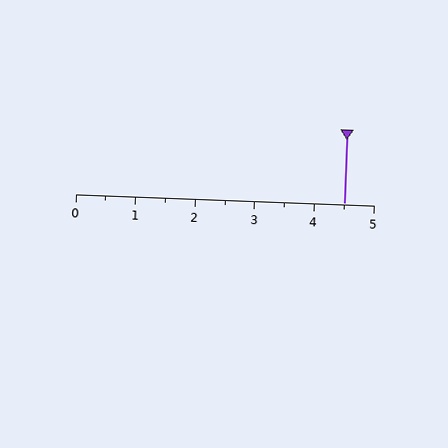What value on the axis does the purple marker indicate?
The marker indicates approximately 4.5.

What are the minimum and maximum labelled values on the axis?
The axis runs from 0 to 5.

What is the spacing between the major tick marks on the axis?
The major ticks are spaced 1 apart.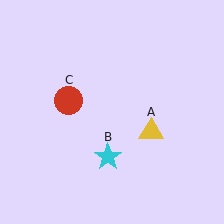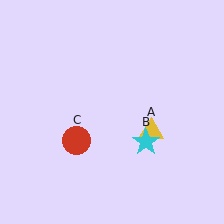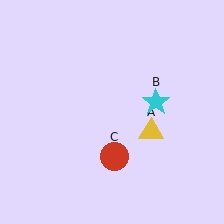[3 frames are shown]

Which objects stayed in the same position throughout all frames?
Yellow triangle (object A) remained stationary.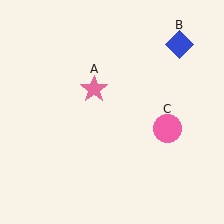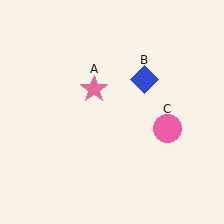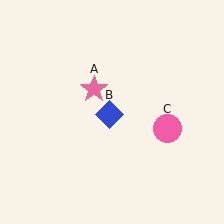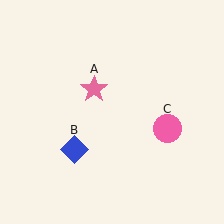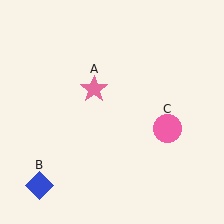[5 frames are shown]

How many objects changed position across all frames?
1 object changed position: blue diamond (object B).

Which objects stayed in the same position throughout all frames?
Pink star (object A) and pink circle (object C) remained stationary.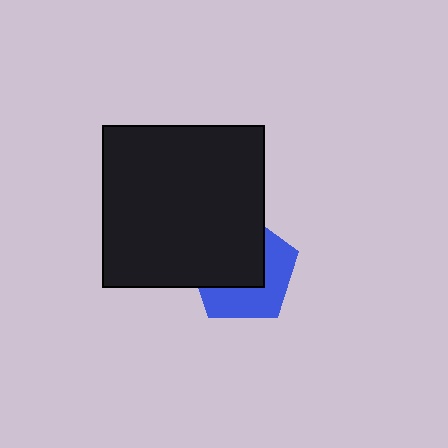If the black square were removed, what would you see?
You would see the complete blue pentagon.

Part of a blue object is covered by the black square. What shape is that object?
It is a pentagon.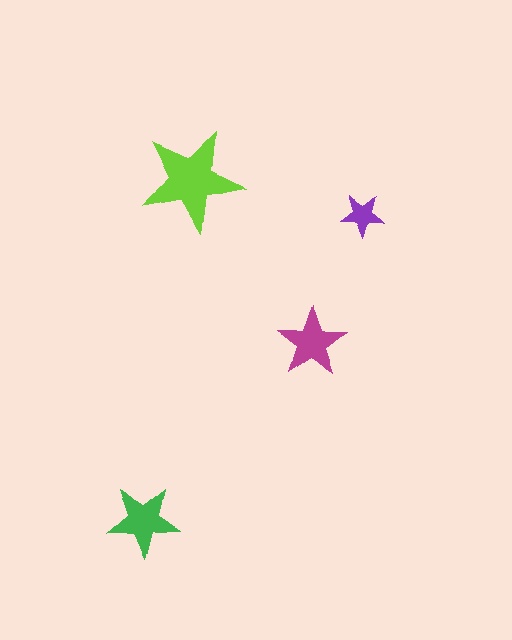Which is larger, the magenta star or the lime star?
The lime one.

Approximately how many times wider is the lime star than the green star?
About 1.5 times wider.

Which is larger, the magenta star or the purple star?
The magenta one.